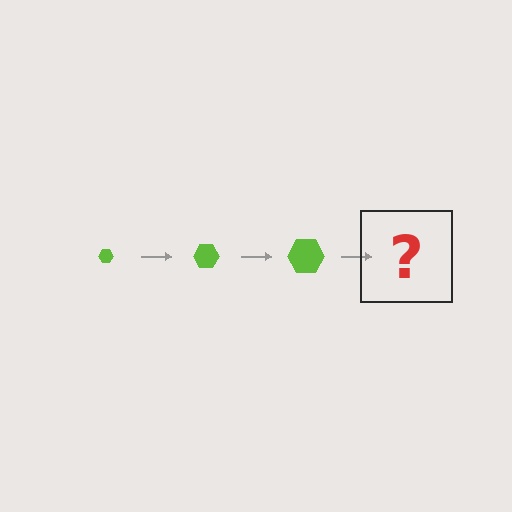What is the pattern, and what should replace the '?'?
The pattern is that the hexagon gets progressively larger each step. The '?' should be a lime hexagon, larger than the previous one.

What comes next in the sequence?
The next element should be a lime hexagon, larger than the previous one.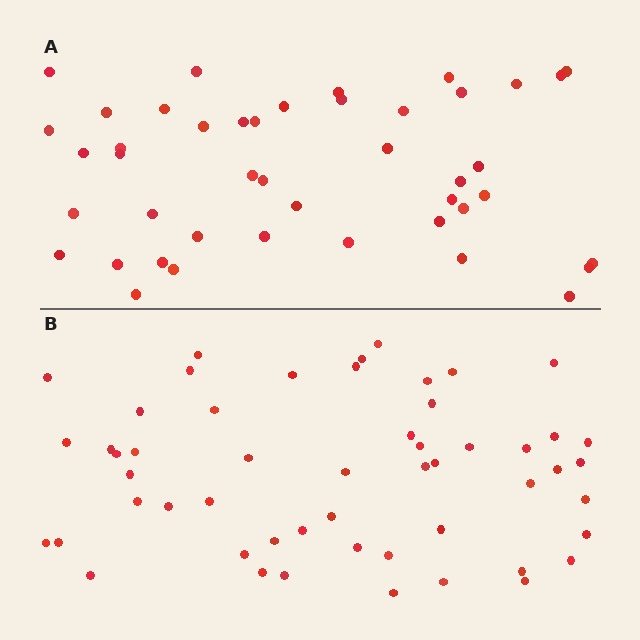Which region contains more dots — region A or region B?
Region B (the bottom region) has more dots.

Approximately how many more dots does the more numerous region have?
Region B has roughly 8 or so more dots than region A.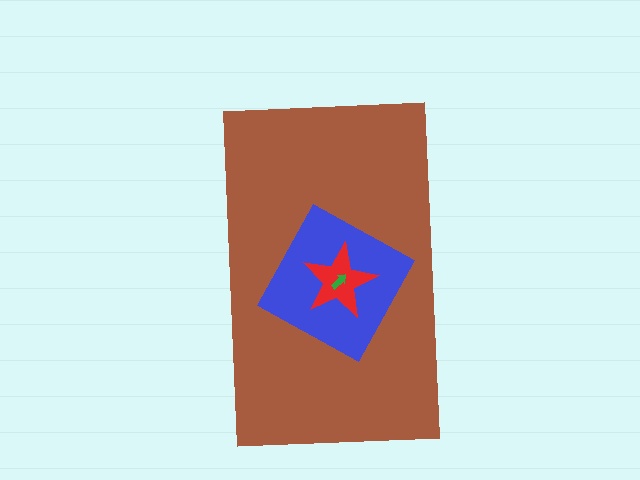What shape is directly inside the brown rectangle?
The blue square.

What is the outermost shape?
The brown rectangle.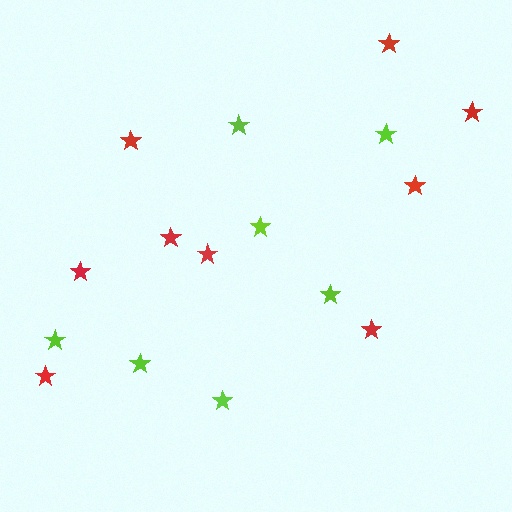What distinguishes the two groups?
There are 2 groups: one group of lime stars (7) and one group of red stars (9).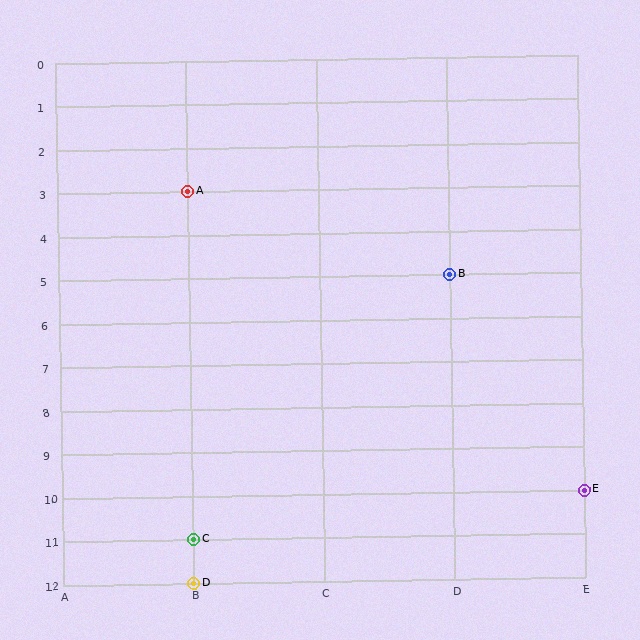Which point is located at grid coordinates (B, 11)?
Point C is at (B, 11).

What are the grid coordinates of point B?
Point B is at grid coordinates (D, 5).